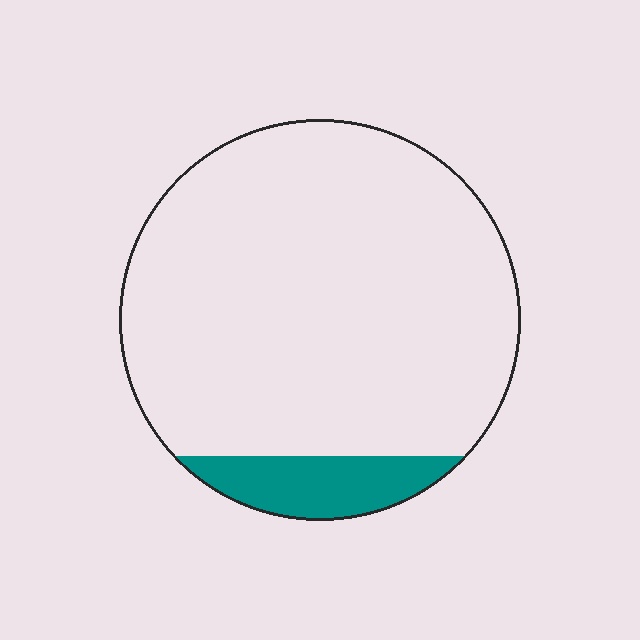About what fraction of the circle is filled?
About one tenth (1/10).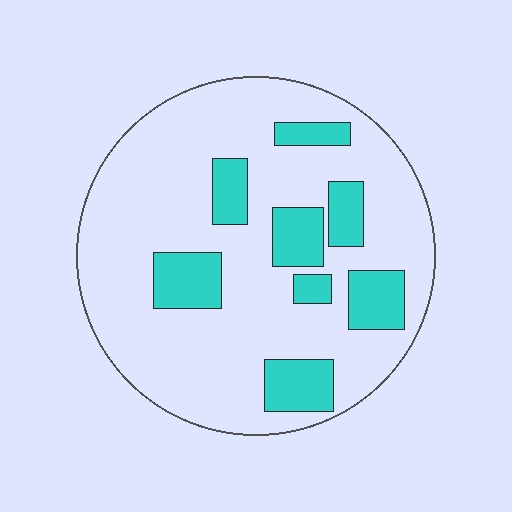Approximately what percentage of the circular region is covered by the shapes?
Approximately 20%.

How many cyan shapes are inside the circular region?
8.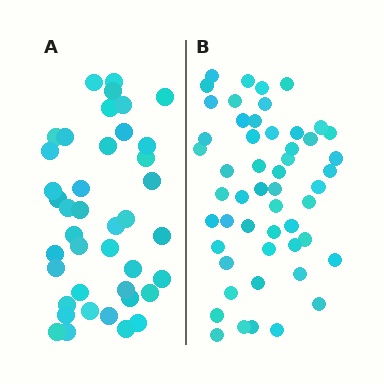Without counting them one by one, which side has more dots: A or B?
Region B (the right region) has more dots.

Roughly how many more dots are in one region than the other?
Region B has roughly 12 or so more dots than region A.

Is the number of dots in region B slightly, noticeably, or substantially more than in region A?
Region B has noticeably more, but not dramatically so. The ratio is roughly 1.3 to 1.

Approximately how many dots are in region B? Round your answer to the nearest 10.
About 50 dots. (The exact count is 52, which rounds to 50.)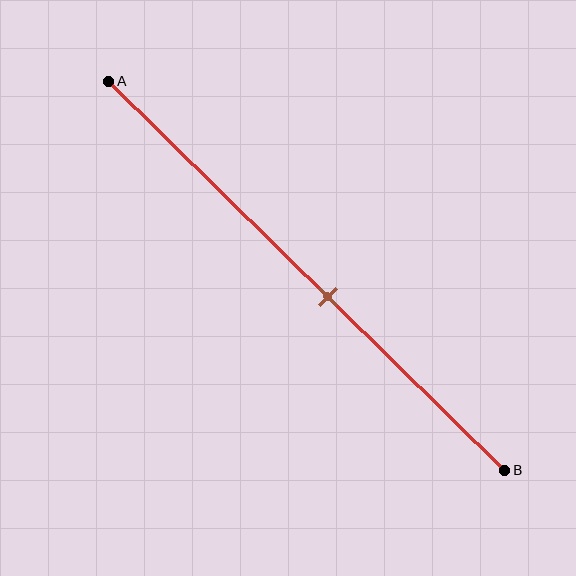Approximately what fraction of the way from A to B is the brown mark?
The brown mark is approximately 55% of the way from A to B.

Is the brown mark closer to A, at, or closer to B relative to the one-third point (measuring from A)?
The brown mark is closer to point B than the one-third point of segment AB.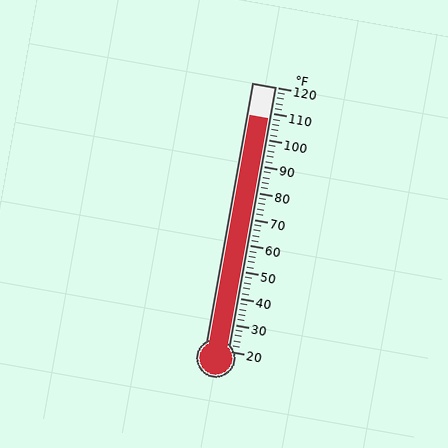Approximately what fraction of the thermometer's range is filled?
The thermometer is filled to approximately 90% of its range.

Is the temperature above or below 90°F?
The temperature is above 90°F.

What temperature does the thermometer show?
The thermometer shows approximately 108°F.